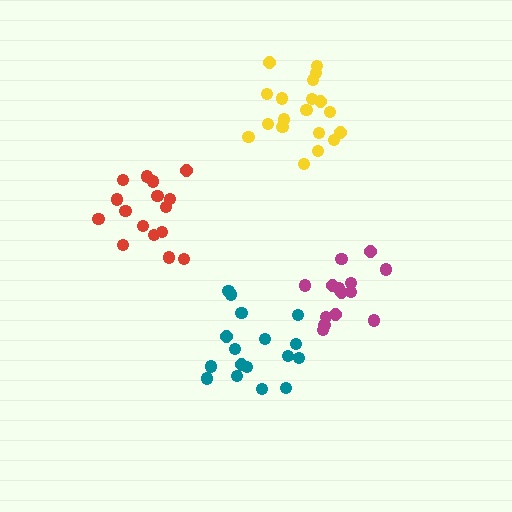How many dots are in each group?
Group 1: 14 dots, Group 2: 16 dots, Group 3: 17 dots, Group 4: 19 dots (66 total).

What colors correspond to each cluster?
The clusters are colored: magenta, red, teal, yellow.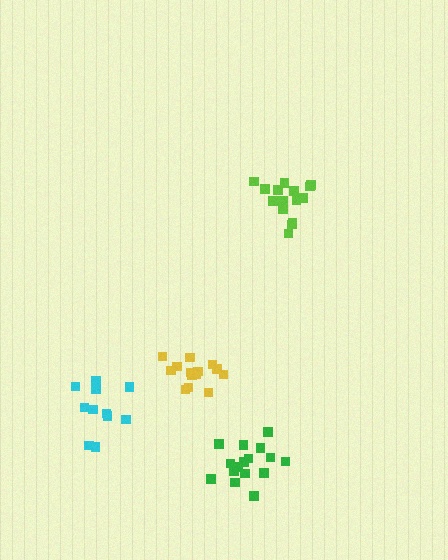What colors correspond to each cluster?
The clusters are colored: lime, green, cyan, yellow.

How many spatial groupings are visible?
There are 4 spatial groupings.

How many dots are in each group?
Group 1: 17 dots, Group 2: 16 dots, Group 3: 11 dots, Group 4: 14 dots (58 total).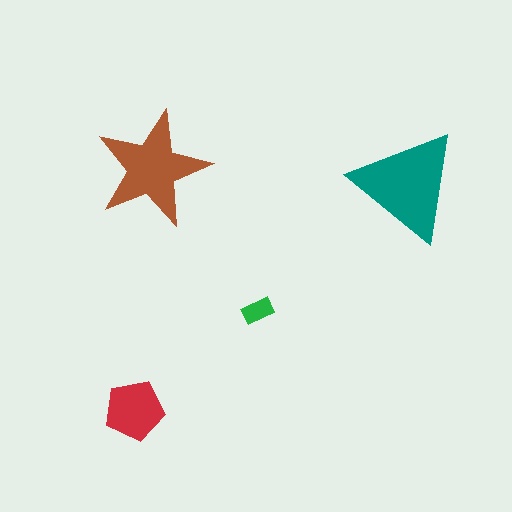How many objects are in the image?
There are 4 objects in the image.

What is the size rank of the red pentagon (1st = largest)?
3rd.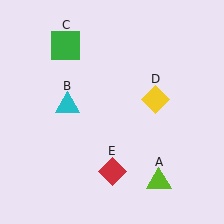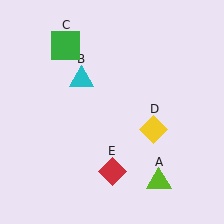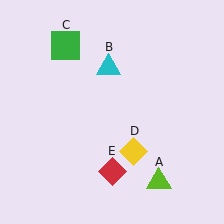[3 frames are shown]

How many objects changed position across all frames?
2 objects changed position: cyan triangle (object B), yellow diamond (object D).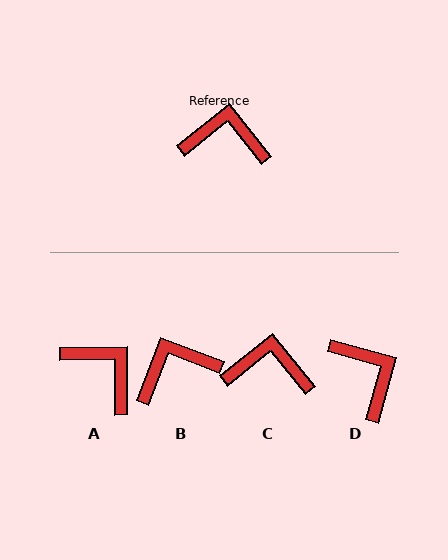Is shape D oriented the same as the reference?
No, it is off by about 54 degrees.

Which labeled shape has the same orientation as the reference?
C.